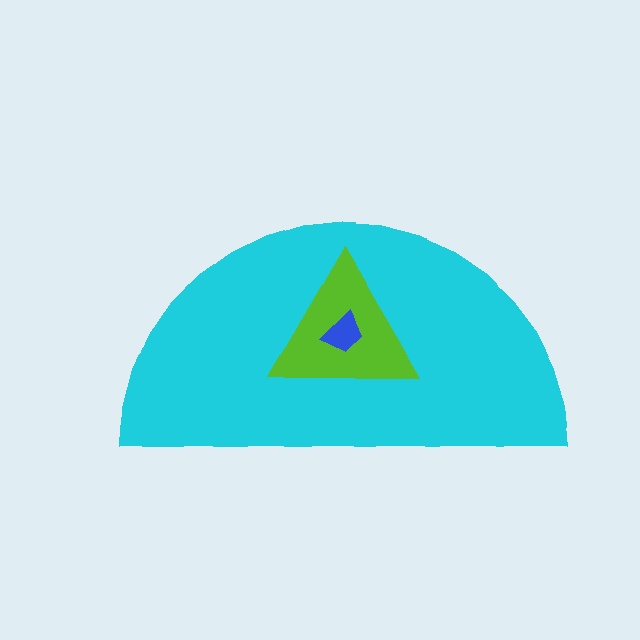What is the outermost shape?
The cyan semicircle.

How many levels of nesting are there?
3.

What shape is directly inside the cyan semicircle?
The lime triangle.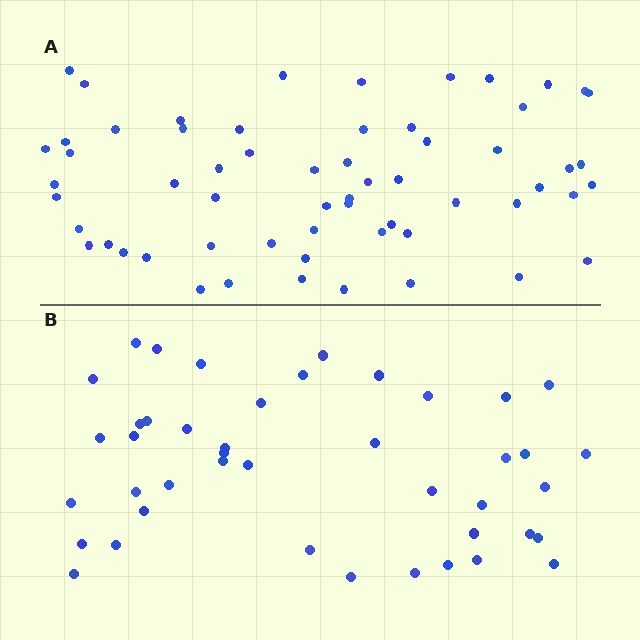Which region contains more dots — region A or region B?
Region A (the top region) has more dots.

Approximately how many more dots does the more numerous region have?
Region A has approximately 15 more dots than region B.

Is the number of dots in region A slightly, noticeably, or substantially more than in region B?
Region A has noticeably more, but not dramatically so. The ratio is roughly 1.4 to 1.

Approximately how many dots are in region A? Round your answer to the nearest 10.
About 60 dots.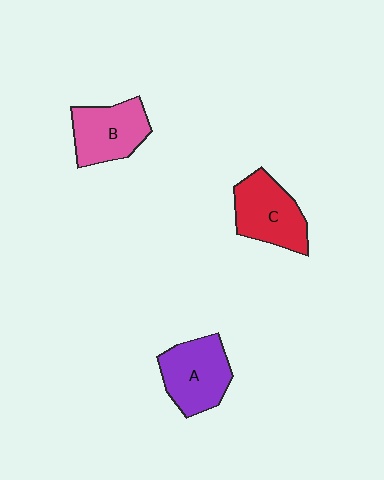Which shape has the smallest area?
Shape B (pink).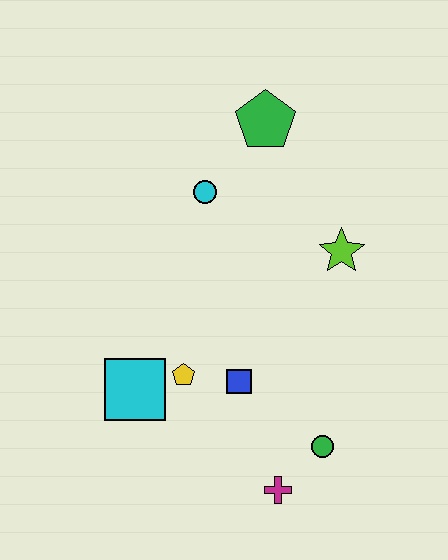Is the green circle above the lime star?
No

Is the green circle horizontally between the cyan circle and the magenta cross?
No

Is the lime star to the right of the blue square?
Yes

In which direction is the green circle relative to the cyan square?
The green circle is to the right of the cyan square.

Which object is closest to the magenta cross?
The green circle is closest to the magenta cross.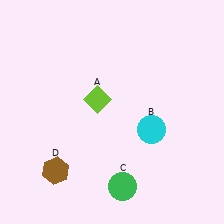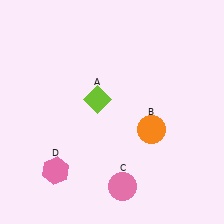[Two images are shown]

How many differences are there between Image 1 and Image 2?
There are 3 differences between the two images.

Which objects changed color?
B changed from cyan to orange. C changed from green to pink. D changed from brown to pink.